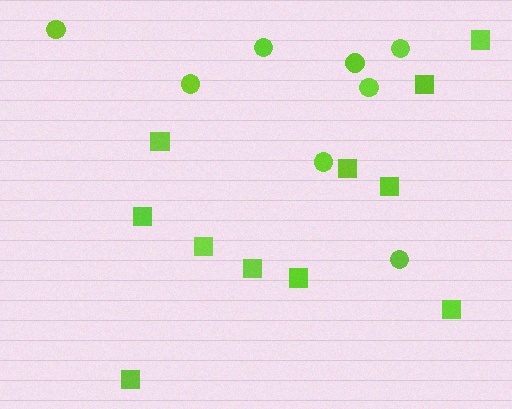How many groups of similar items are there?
There are 2 groups: one group of squares (11) and one group of circles (8).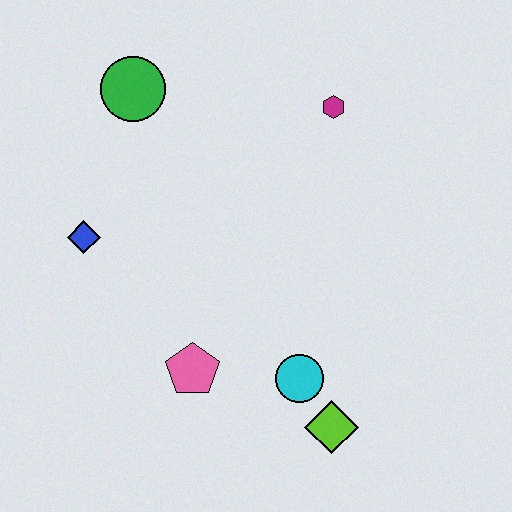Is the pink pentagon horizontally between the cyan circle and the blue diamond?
Yes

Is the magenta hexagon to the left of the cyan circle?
No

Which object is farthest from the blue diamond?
The lime diamond is farthest from the blue diamond.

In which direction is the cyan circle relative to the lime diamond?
The cyan circle is above the lime diamond.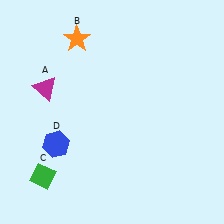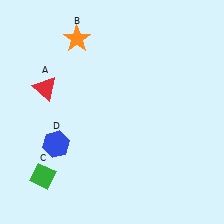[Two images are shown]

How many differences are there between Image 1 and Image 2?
There is 1 difference between the two images.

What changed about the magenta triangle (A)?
In Image 1, A is magenta. In Image 2, it changed to red.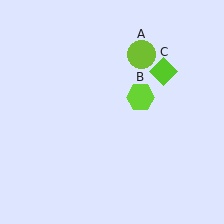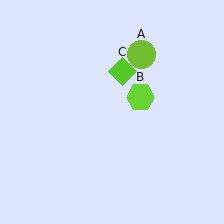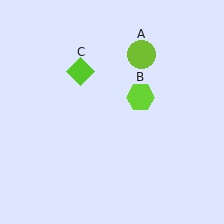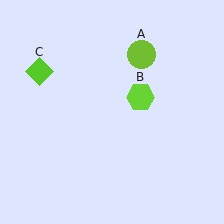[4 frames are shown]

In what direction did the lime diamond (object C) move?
The lime diamond (object C) moved left.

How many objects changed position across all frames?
1 object changed position: lime diamond (object C).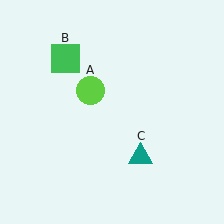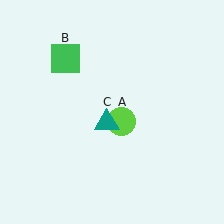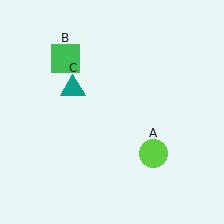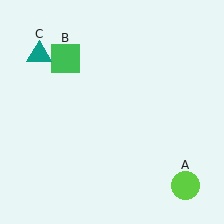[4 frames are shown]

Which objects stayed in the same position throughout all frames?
Green square (object B) remained stationary.